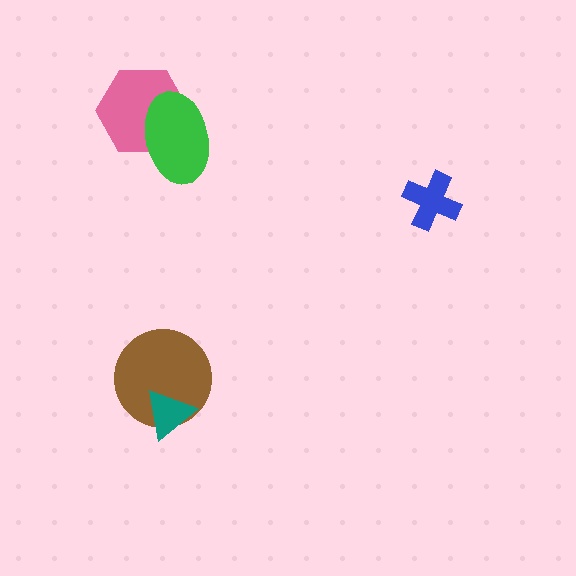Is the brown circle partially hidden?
Yes, it is partially covered by another shape.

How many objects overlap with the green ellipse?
1 object overlaps with the green ellipse.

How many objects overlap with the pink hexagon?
1 object overlaps with the pink hexagon.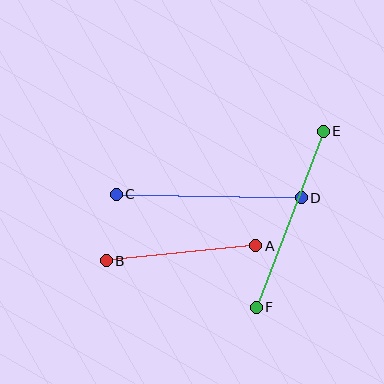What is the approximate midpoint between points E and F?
The midpoint is at approximately (290, 219) pixels.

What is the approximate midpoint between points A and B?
The midpoint is at approximately (181, 253) pixels.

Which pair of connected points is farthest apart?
Points E and F are farthest apart.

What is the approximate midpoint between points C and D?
The midpoint is at approximately (209, 196) pixels.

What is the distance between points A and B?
The distance is approximately 150 pixels.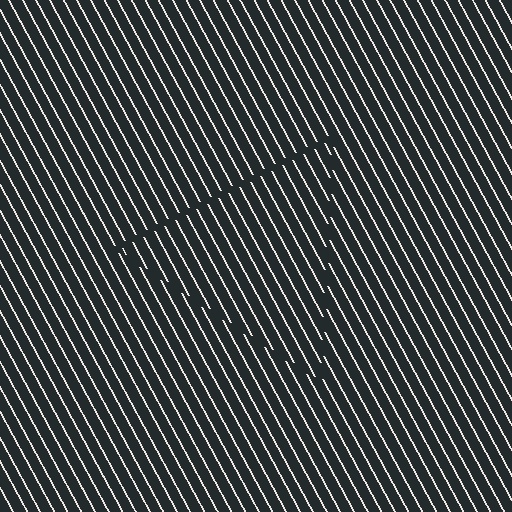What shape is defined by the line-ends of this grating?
An illusory triangle. The interior of the shape contains the same grating, shifted by half a period — the contour is defined by the phase discontinuity where line-ends from the inner and outer gratings abut.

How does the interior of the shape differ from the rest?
The interior of the shape contains the same grating, shifted by half a period — the contour is defined by the phase discontinuity where line-ends from the inner and outer gratings abut.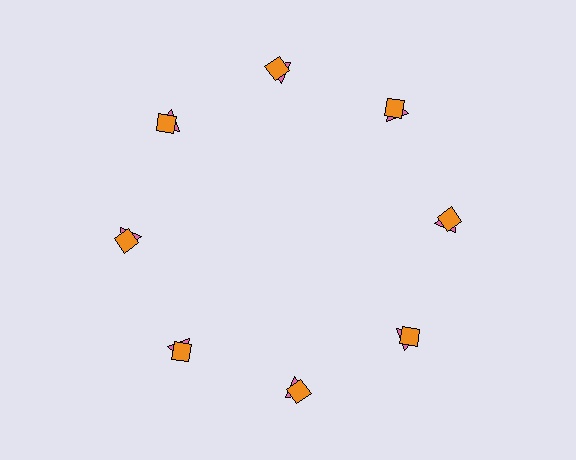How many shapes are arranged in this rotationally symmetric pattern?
There are 16 shapes, arranged in 8 groups of 2.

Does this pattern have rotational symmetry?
Yes, this pattern has 8-fold rotational symmetry. It looks the same after rotating 45 degrees around the center.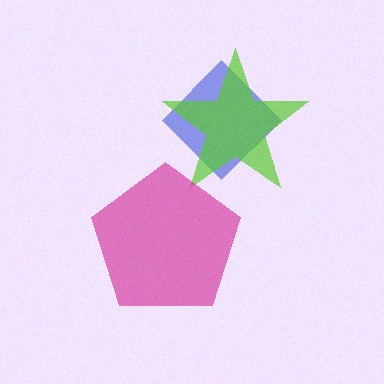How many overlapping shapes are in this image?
There are 3 overlapping shapes in the image.